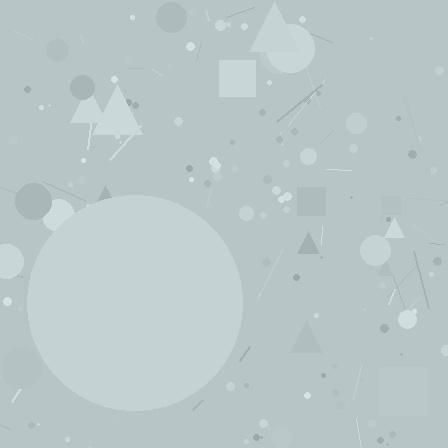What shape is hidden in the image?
A circle is hidden in the image.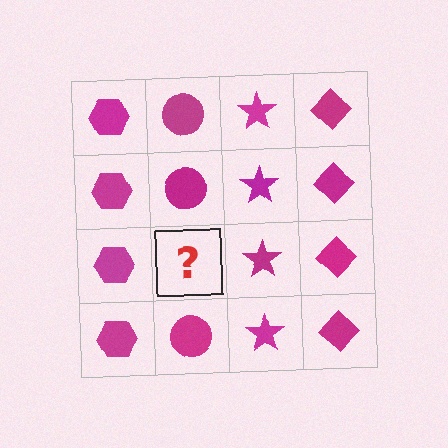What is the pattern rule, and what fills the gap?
The rule is that each column has a consistent shape. The gap should be filled with a magenta circle.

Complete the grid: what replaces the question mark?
The question mark should be replaced with a magenta circle.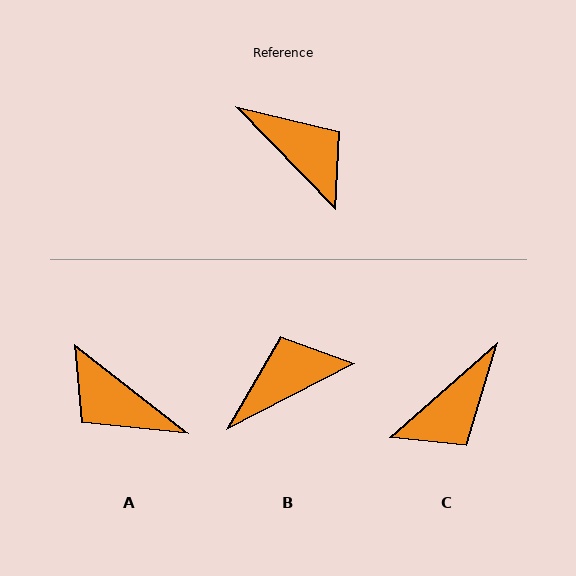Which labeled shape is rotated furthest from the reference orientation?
A, about 172 degrees away.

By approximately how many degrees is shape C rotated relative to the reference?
Approximately 93 degrees clockwise.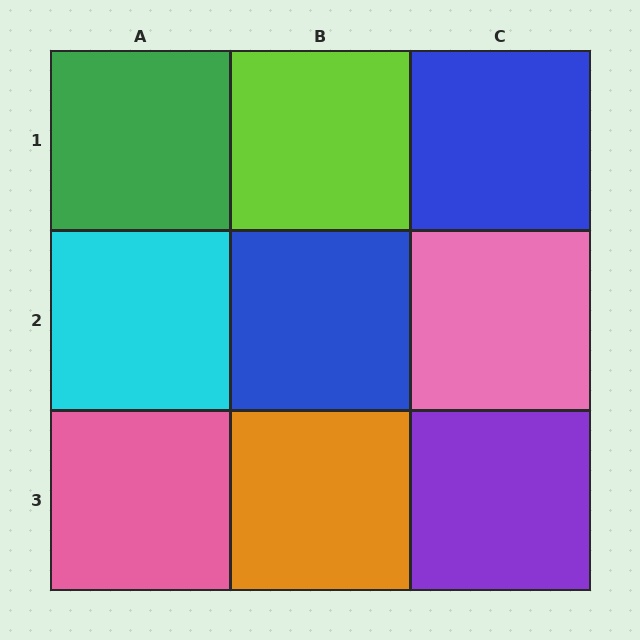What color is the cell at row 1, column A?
Green.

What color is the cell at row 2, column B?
Blue.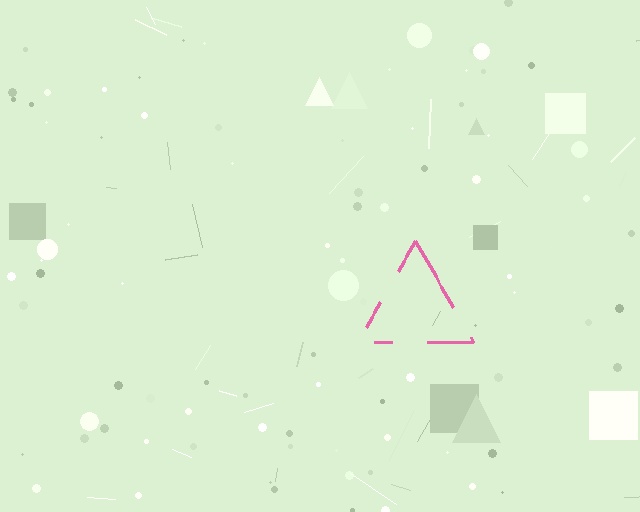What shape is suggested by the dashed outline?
The dashed outline suggests a triangle.